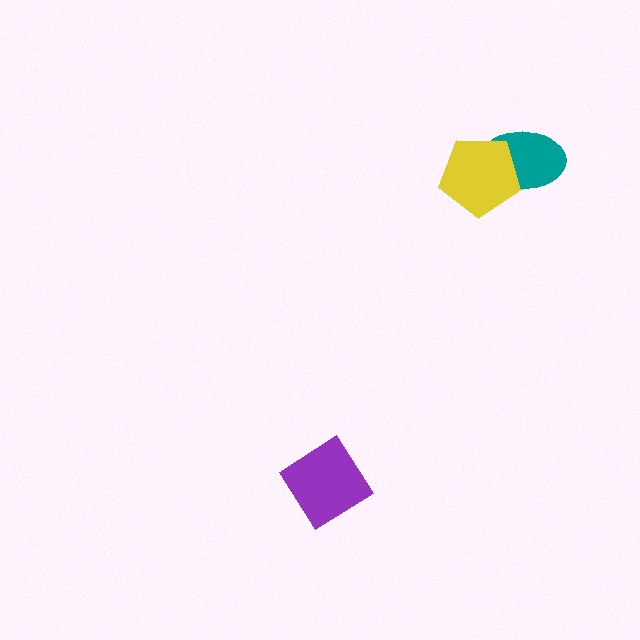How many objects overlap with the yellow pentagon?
1 object overlaps with the yellow pentagon.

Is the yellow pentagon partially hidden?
No, no other shape covers it.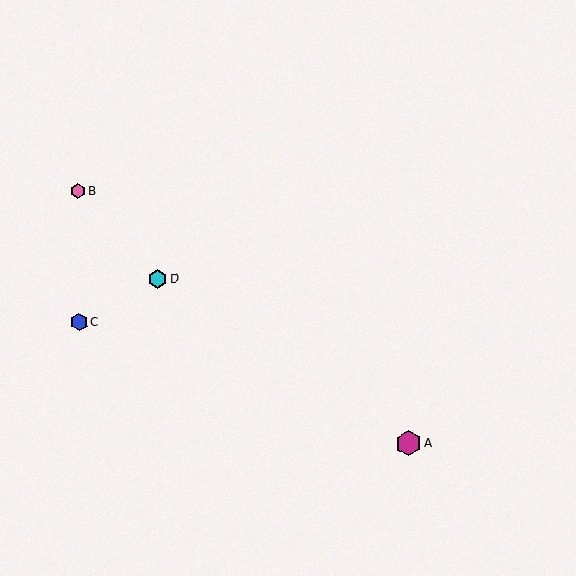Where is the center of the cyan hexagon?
The center of the cyan hexagon is at (158, 279).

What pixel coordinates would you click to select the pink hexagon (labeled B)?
Click at (77, 191) to select the pink hexagon B.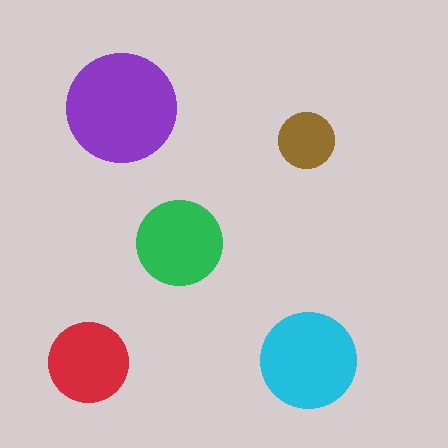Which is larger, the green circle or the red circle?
The green one.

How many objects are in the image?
There are 5 objects in the image.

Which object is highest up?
The purple circle is topmost.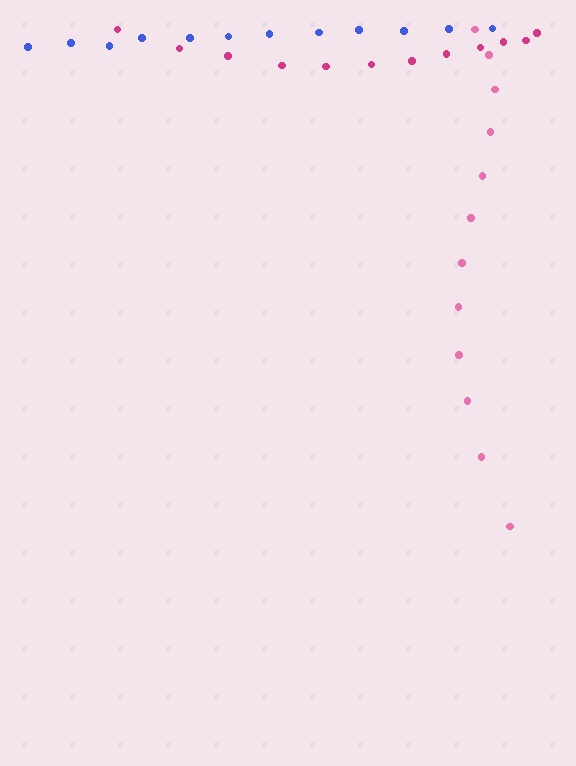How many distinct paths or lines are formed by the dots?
There are 3 distinct paths.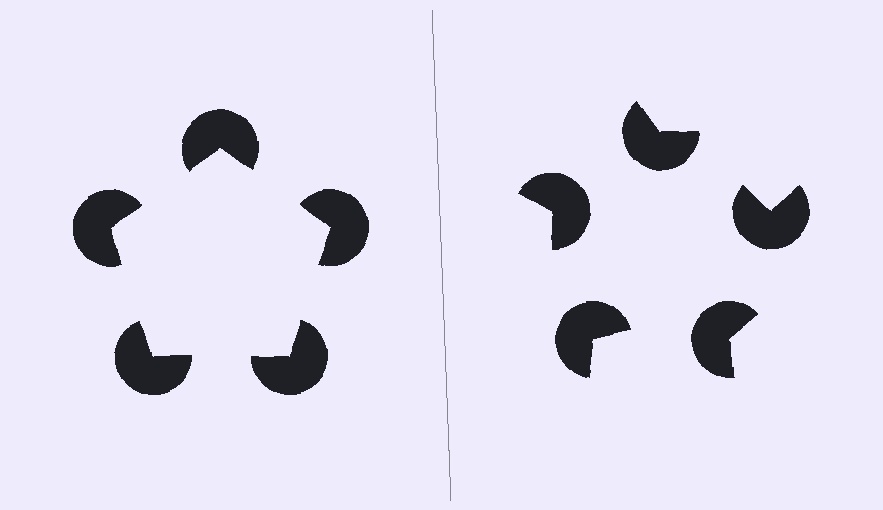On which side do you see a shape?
An illusory pentagon appears on the left side. On the right side the wedge cuts are rotated, so no coherent shape forms.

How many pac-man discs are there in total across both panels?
10 — 5 on each side.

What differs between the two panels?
The pac-man discs are positioned identically on both sides; only the wedge orientations differ. On the left they align to a pentagon; on the right they are misaligned.